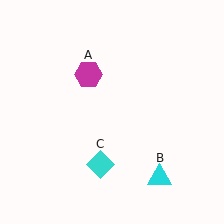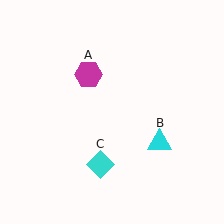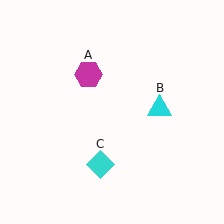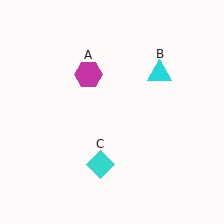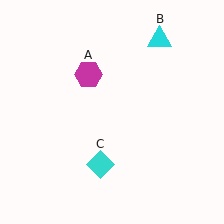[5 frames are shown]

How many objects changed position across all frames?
1 object changed position: cyan triangle (object B).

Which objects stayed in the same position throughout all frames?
Magenta hexagon (object A) and cyan diamond (object C) remained stationary.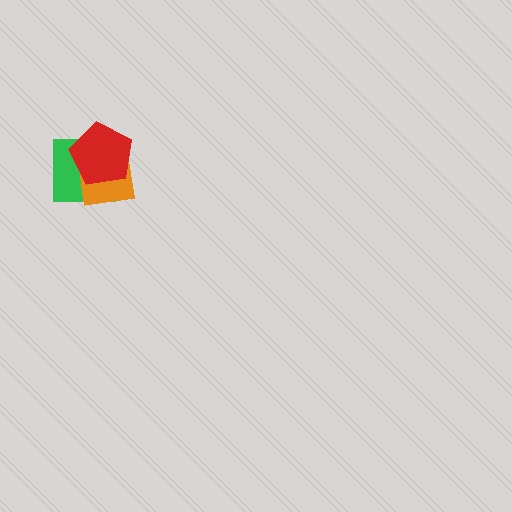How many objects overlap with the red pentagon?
2 objects overlap with the red pentagon.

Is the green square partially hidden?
Yes, it is partially covered by another shape.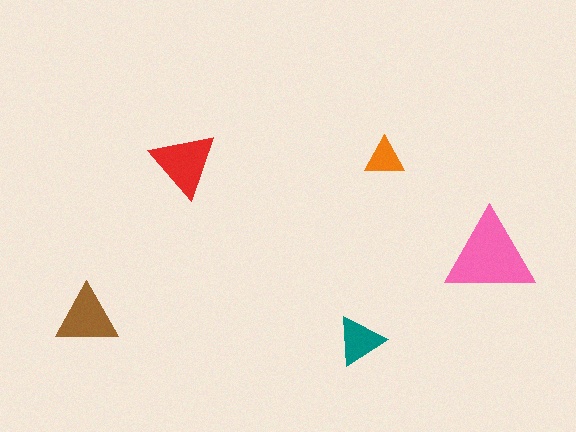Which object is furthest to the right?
The pink triangle is rightmost.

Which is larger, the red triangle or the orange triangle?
The red one.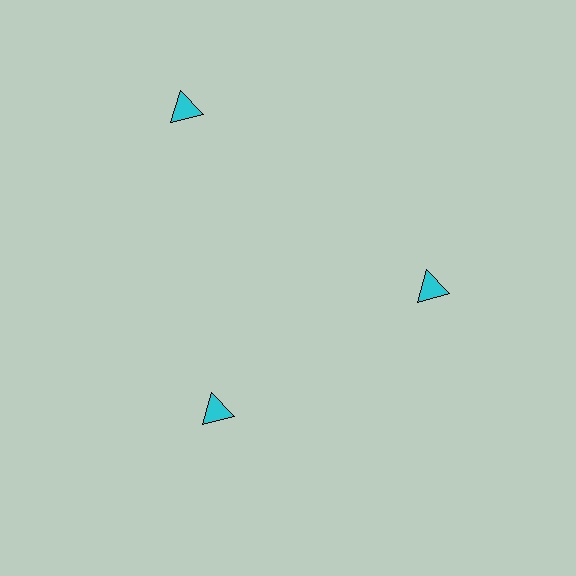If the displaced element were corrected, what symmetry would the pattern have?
It would have 3-fold rotational symmetry — the pattern would map onto itself every 120 degrees.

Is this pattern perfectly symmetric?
No. The 3 cyan triangles are arranged in a ring, but one element near the 11 o'clock position is pushed outward from the center, breaking the 3-fold rotational symmetry.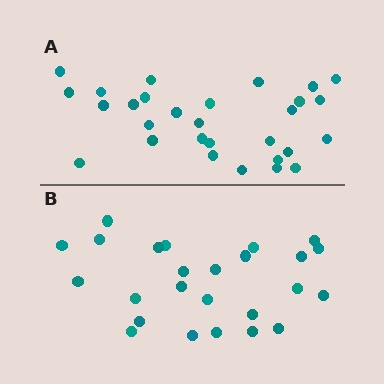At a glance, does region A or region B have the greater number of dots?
Region A (the top region) has more dots.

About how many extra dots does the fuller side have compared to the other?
Region A has about 4 more dots than region B.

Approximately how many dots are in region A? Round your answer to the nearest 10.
About 30 dots. (The exact count is 29, which rounds to 30.)